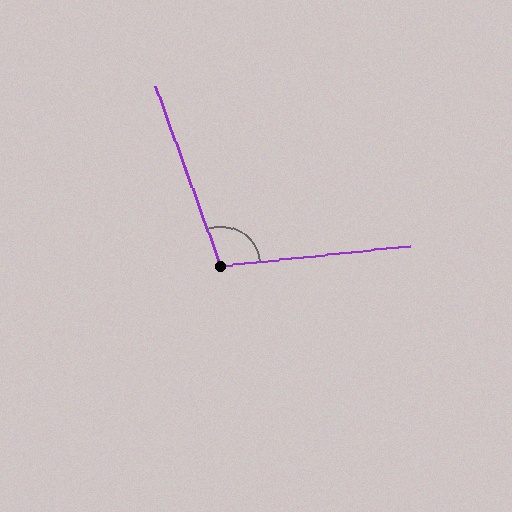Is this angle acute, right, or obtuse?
It is obtuse.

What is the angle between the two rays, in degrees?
Approximately 104 degrees.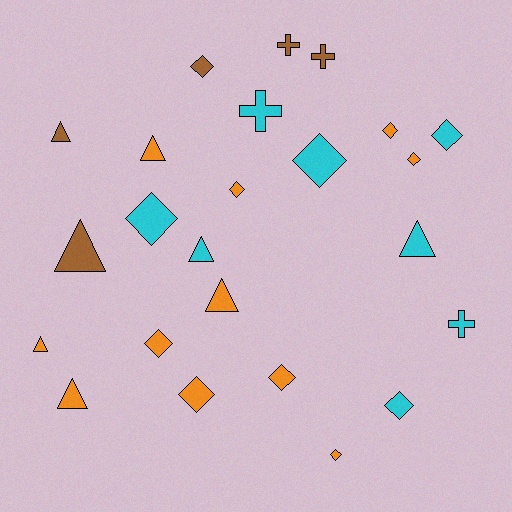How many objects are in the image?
There are 24 objects.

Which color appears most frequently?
Orange, with 11 objects.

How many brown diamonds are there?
There is 1 brown diamond.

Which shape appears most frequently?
Diamond, with 12 objects.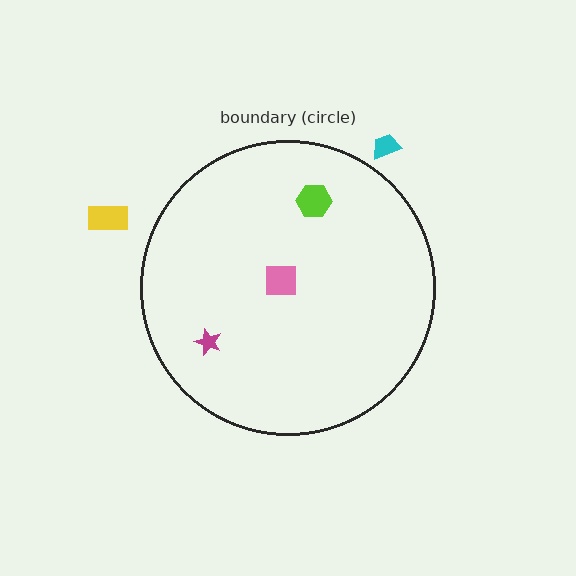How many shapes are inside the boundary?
3 inside, 2 outside.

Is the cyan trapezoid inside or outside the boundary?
Outside.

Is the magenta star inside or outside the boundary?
Inside.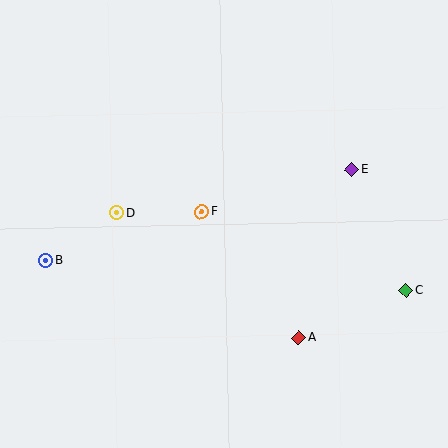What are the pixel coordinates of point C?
Point C is at (406, 291).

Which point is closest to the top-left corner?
Point D is closest to the top-left corner.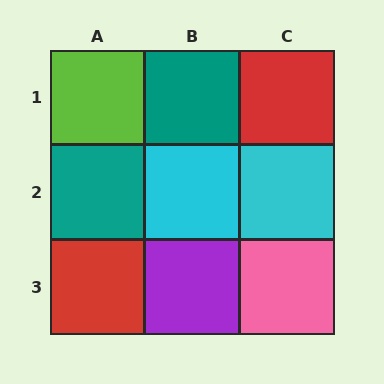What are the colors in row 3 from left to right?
Red, purple, pink.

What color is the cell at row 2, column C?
Cyan.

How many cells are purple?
1 cell is purple.